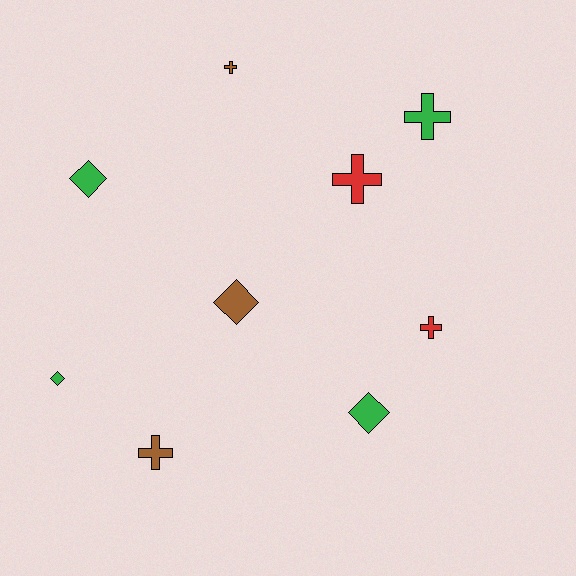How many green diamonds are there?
There are 3 green diamonds.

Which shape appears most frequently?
Cross, with 5 objects.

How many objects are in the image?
There are 9 objects.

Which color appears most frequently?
Green, with 4 objects.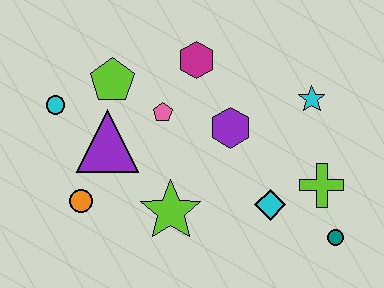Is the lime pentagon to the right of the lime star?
No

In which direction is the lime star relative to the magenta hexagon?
The lime star is below the magenta hexagon.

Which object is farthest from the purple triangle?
The teal circle is farthest from the purple triangle.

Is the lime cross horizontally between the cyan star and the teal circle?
Yes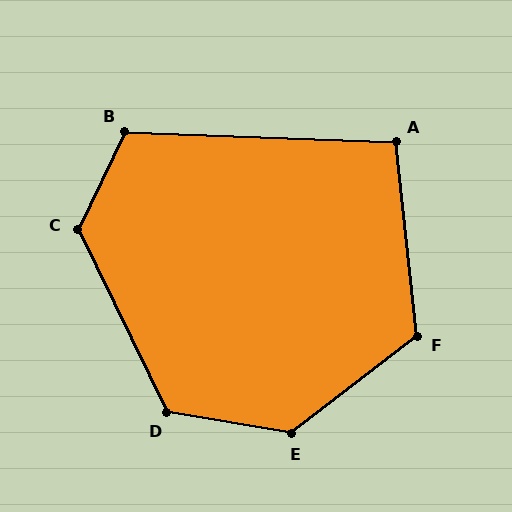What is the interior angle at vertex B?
Approximately 114 degrees (obtuse).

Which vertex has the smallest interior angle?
A, at approximately 98 degrees.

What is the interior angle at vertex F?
Approximately 121 degrees (obtuse).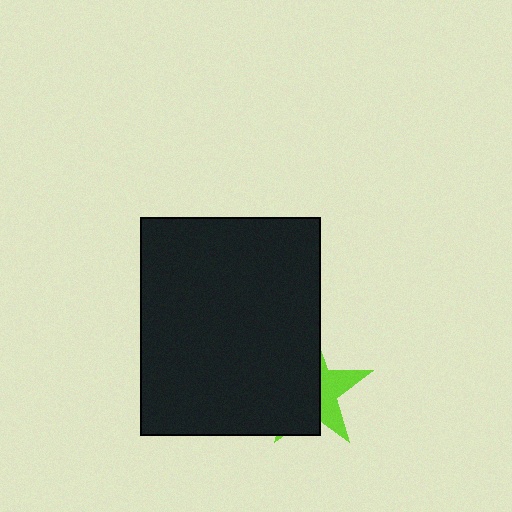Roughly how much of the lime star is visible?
A small part of it is visible (roughly 36%).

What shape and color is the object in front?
The object in front is a black rectangle.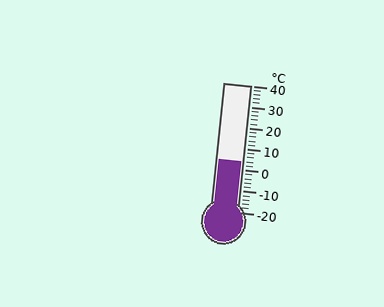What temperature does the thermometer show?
The thermometer shows approximately 4°C.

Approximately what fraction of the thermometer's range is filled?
The thermometer is filled to approximately 40% of its range.